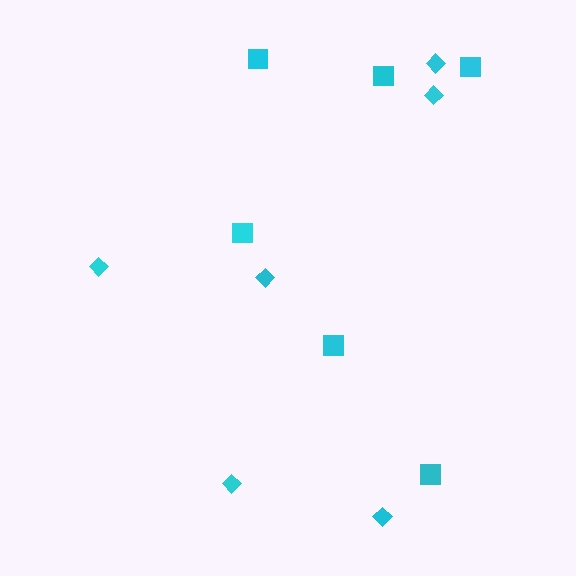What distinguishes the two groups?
There are 2 groups: one group of squares (6) and one group of diamonds (6).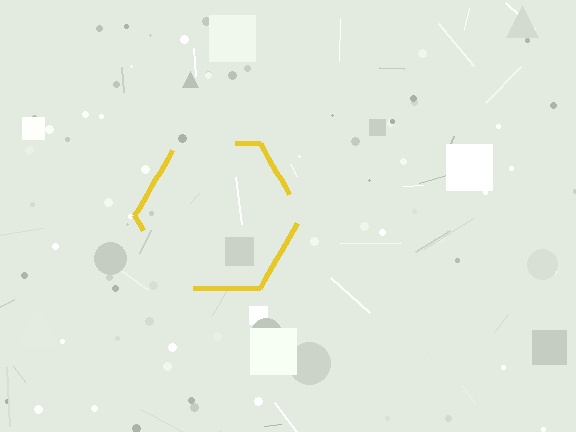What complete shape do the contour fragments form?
The contour fragments form a hexagon.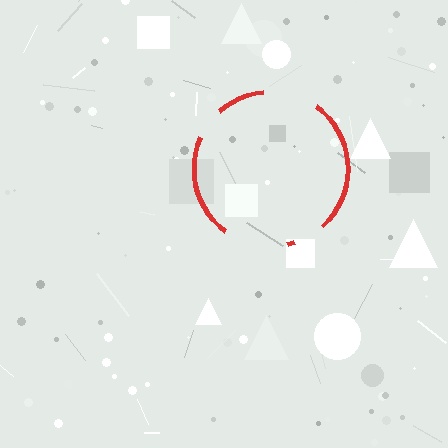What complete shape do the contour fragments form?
The contour fragments form a circle.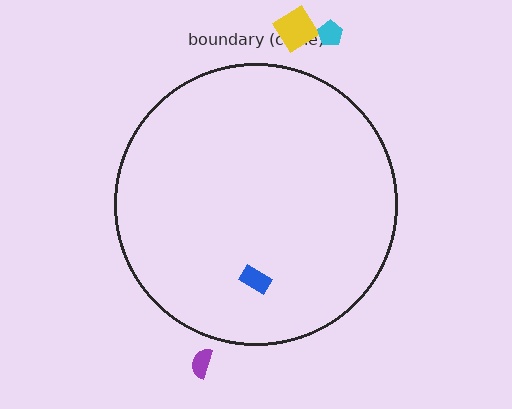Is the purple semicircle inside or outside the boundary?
Outside.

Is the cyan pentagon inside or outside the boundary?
Outside.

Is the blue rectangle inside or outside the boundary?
Inside.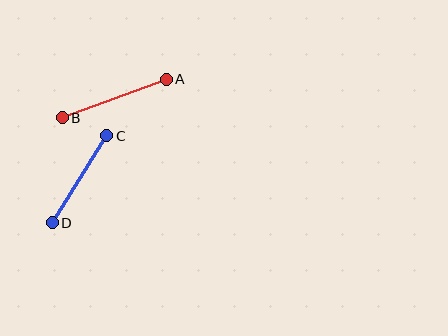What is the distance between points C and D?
The distance is approximately 102 pixels.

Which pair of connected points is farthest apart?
Points A and B are farthest apart.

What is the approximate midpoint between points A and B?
The midpoint is at approximately (114, 99) pixels.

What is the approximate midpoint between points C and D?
The midpoint is at approximately (79, 179) pixels.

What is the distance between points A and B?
The distance is approximately 111 pixels.